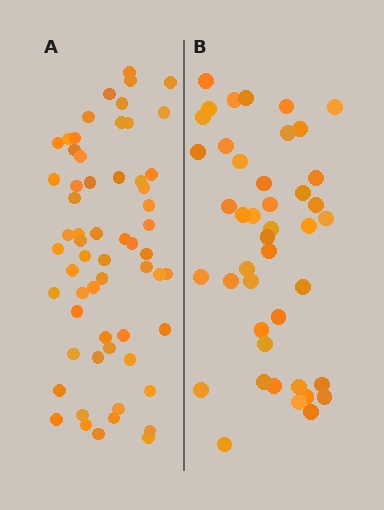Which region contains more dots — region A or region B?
Region A (the left region) has more dots.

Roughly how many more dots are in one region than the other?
Region A has approximately 15 more dots than region B.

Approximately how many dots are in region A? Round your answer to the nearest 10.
About 60 dots.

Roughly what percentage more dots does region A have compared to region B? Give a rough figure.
About 40% more.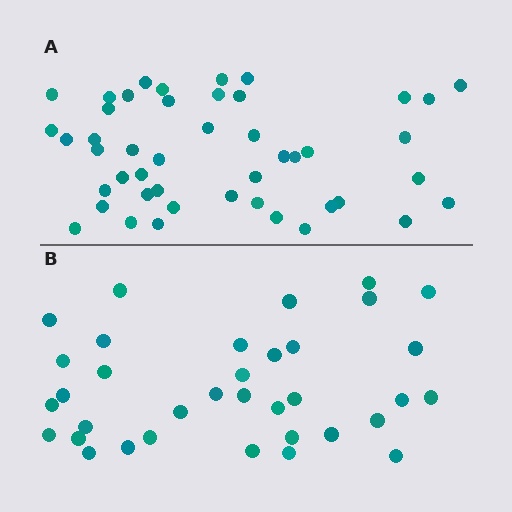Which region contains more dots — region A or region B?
Region A (the top region) has more dots.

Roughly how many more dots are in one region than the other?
Region A has roughly 12 or so more dots than region B.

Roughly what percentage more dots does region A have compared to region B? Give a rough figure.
About 30% more.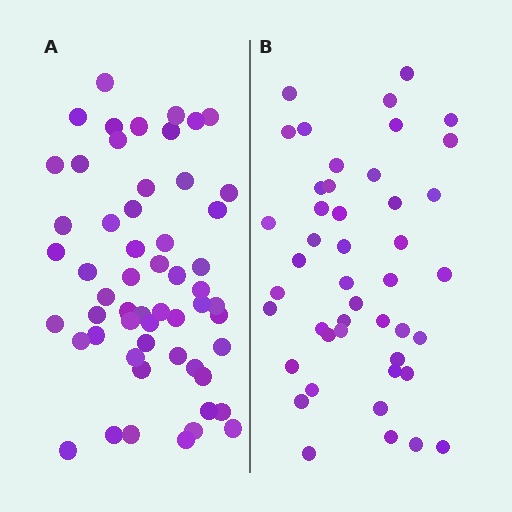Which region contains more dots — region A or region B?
Region A (the left region) has more dots.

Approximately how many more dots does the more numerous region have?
Region A has roughly 12 or so more dots than region B.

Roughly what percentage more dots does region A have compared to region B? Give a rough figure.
About 25% more.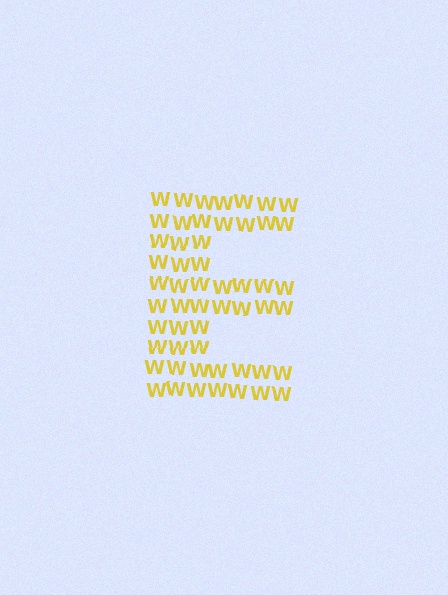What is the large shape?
The large shape is the letter E.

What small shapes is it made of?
It is made of small letter W's.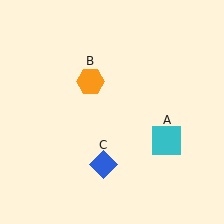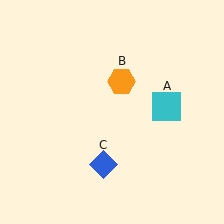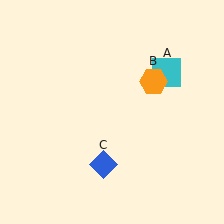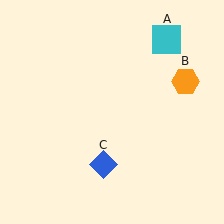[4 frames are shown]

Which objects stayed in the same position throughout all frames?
Blue diamond (object C) remained stationary.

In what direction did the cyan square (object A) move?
The cyan square (object A) moved up.